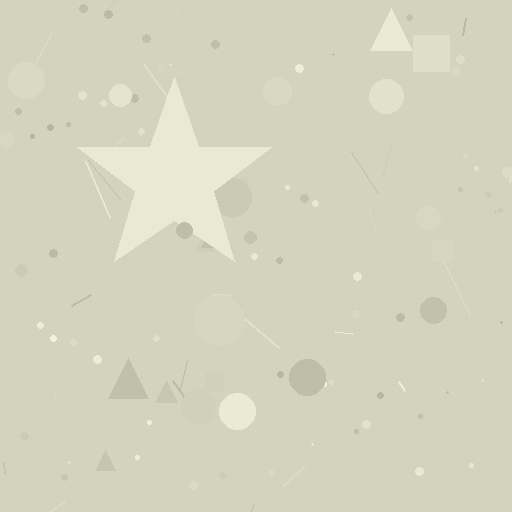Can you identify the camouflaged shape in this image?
The camouflaged shape is a star.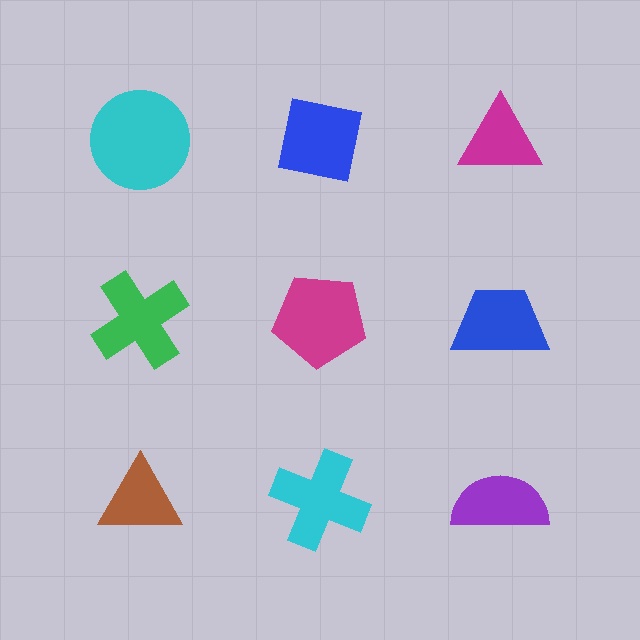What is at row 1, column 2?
A blue square.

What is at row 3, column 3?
A purple semicircle.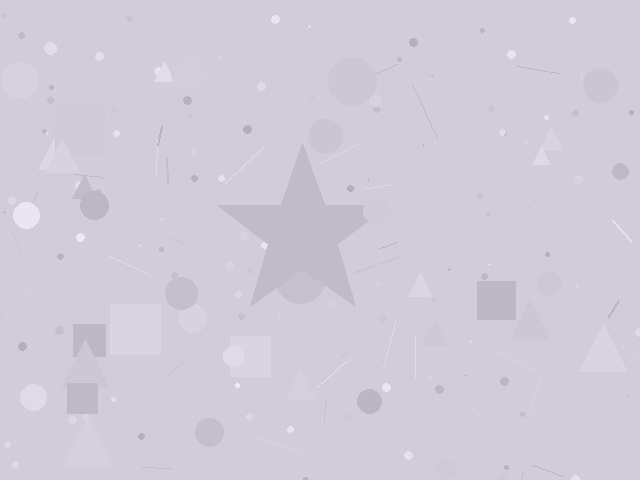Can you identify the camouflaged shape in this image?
The camouflaged shape is a star.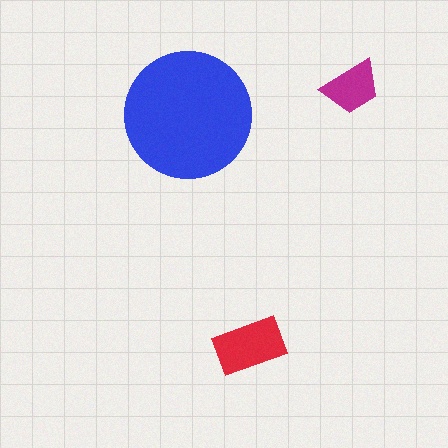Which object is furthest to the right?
The magenta trapezoid is rightmost.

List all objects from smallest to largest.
The magenta trapezoid, the red rectangle, the blue circle.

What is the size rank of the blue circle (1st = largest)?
1st.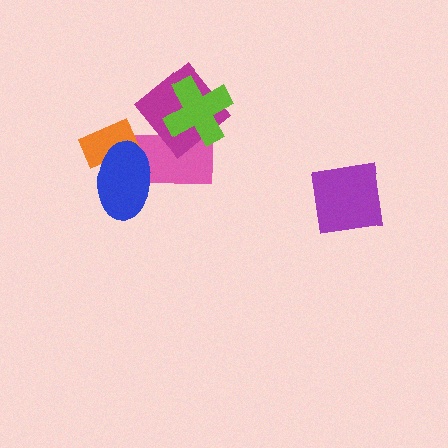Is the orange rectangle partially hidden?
Yes, it is partially covered by another shape.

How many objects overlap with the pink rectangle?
3 objects overlap with the pink rectangle.